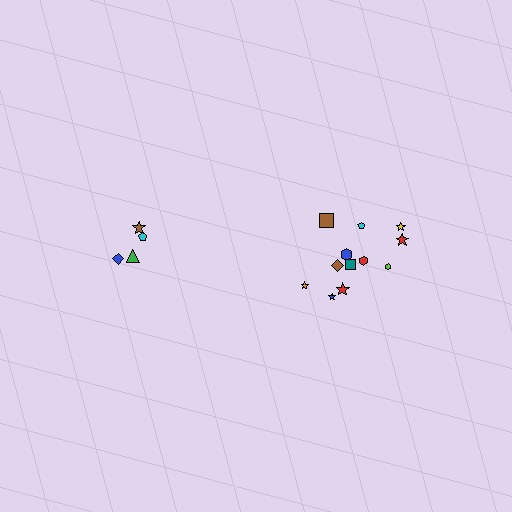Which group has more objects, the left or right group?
The right group.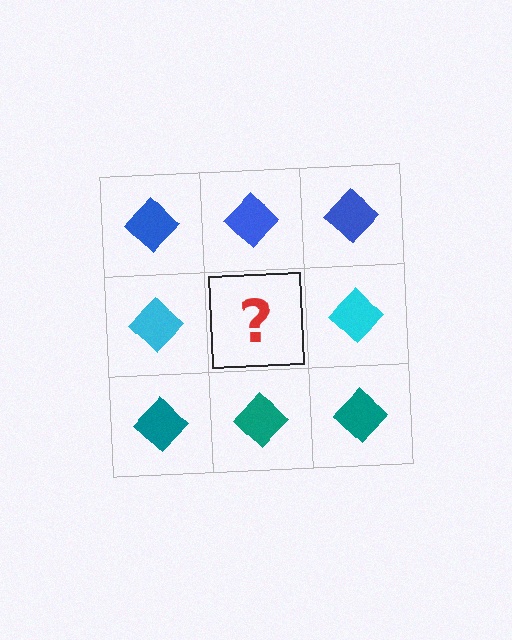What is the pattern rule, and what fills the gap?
The rule is that each row has a consistent color. The gap should be filled with a cyan diamond.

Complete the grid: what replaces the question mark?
The question mark should be replaced with a cyan diamond.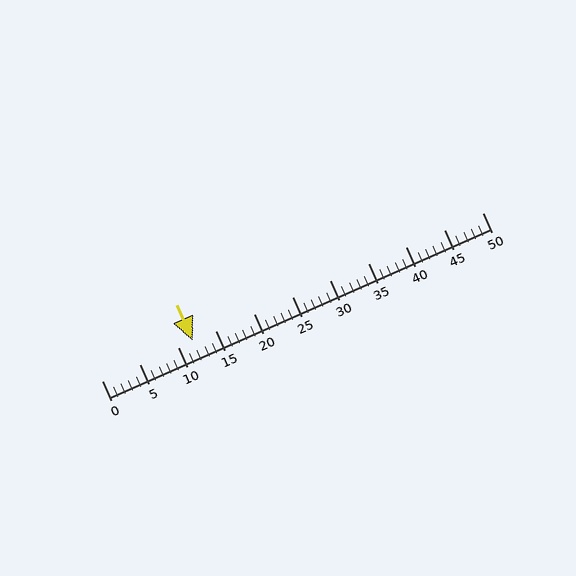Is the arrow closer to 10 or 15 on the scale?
The arrow is closer to 10.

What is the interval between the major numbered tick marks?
The major tick marks are spaced 5 units apart.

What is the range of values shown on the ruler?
The ruler shows values from 0 to 50.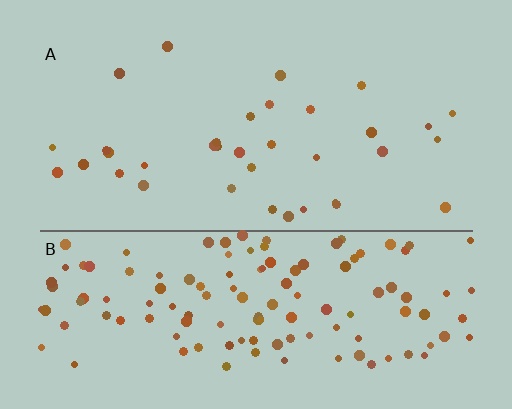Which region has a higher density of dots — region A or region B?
B (the bottom).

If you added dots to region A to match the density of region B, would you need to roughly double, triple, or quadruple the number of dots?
Approximately quadruple.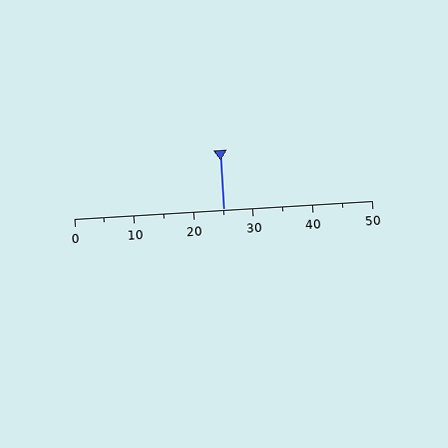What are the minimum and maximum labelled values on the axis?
The axis runs from 0 to 50.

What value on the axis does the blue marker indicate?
The marker indicates approximately 25.